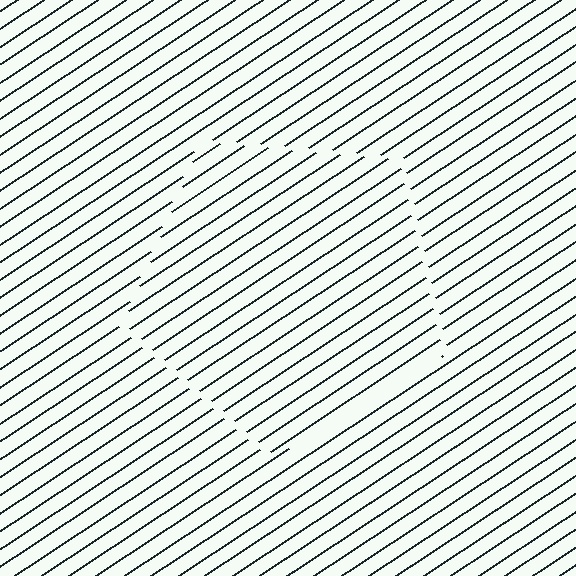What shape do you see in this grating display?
An illusory pentagon. The interior of the shape contains the same grating, shifted by half a period — the contour is defined by the phase discontinuity where line-ends from the inner and outer gratings abut.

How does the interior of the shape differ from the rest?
The interior of the shape contains the same grating, shifted by half a period — the contour is defined by the phase discontinuity where line-ends from the inner and outer gratings abut.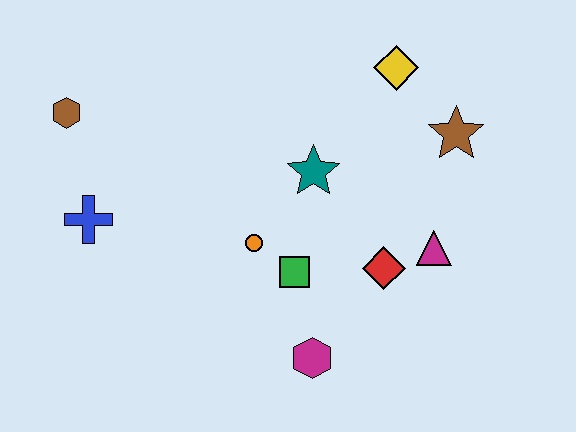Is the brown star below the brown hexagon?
Yes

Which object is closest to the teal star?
The orange circle is closest to the teal star.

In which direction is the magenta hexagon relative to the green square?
The magenta hexagon is below the green square.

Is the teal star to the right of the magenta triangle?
No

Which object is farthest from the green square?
The brown hexagon is farthest from the green square.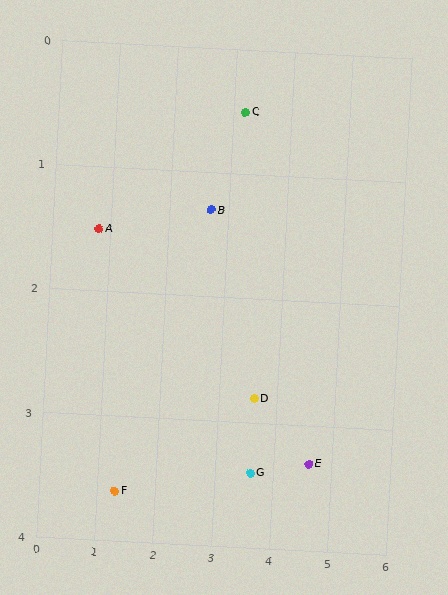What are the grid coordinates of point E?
Point E is at approximately (4.6, 3.3).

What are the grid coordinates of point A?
Point A is at approximately (0.8, 1.5).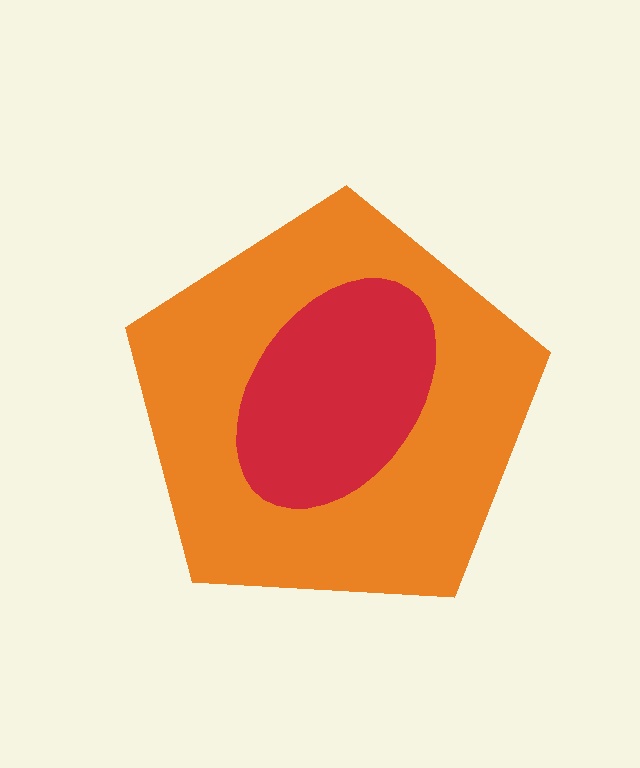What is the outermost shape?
The orange pentagon.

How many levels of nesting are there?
2.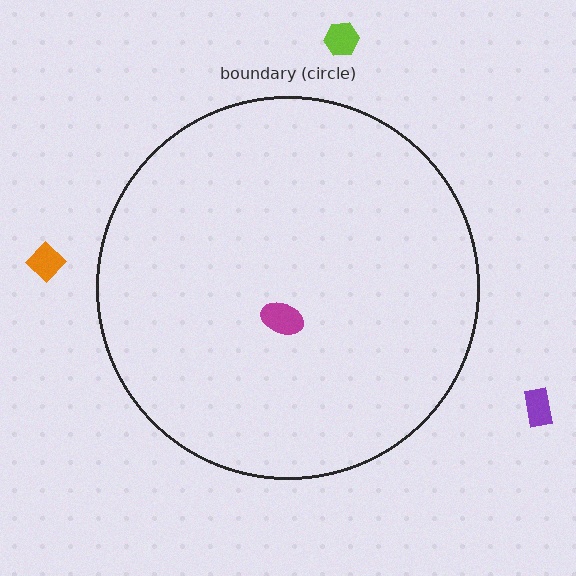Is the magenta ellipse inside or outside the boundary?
Inside.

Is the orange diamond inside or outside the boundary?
Outside.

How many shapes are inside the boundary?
1 inside, 3 outside.